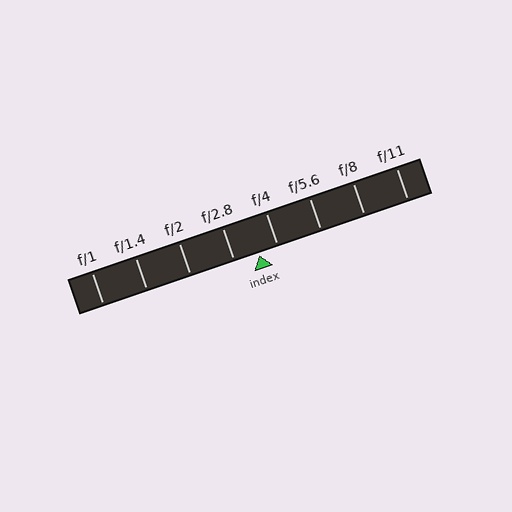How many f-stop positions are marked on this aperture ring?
There are 8 f-stop positions marked.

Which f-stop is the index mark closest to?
The index mark is closest to f/4.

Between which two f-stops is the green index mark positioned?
The index mark is between f/2.8 and f/4.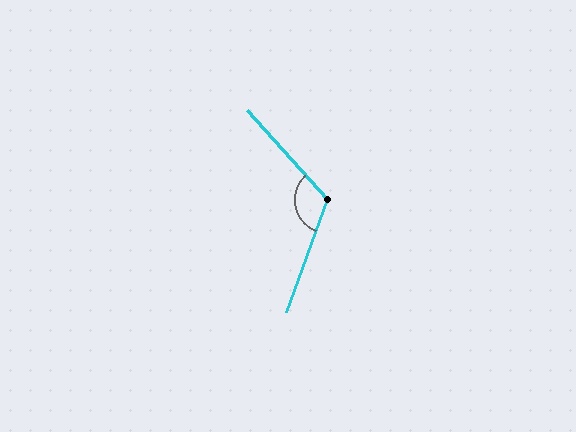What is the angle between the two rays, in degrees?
Approximately 118 degrees.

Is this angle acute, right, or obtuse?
It is obtuse.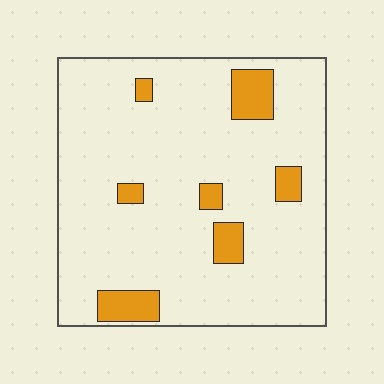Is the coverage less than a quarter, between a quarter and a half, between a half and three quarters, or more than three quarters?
Less than a quarter.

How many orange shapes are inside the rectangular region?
7.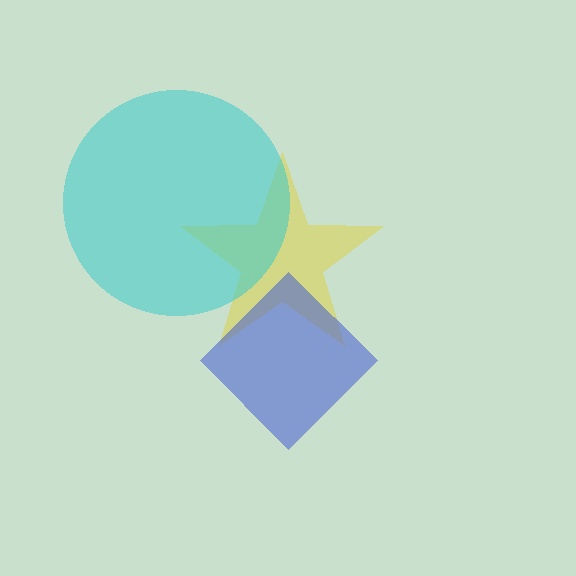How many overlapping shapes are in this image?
There are 3 overlapping shapes in the image.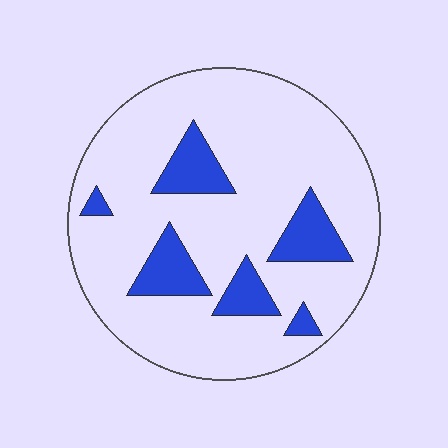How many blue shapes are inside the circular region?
6.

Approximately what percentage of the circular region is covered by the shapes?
Approximately 15%.